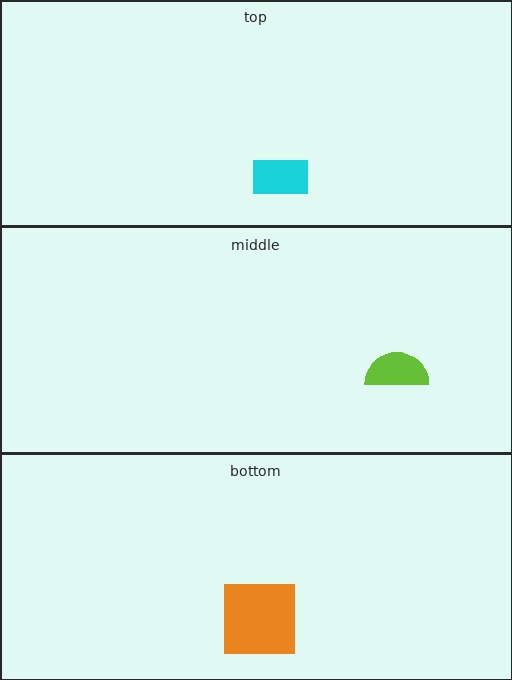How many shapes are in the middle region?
1.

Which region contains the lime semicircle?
The middle region.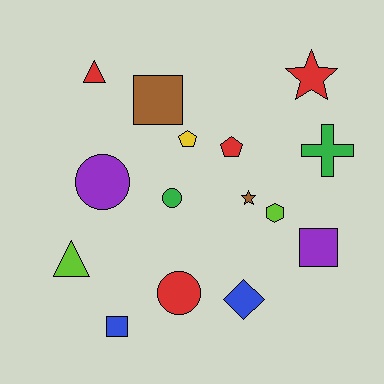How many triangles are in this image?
There are 2 triangles.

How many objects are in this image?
There are 15 objects.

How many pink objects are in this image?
There are no pink objects.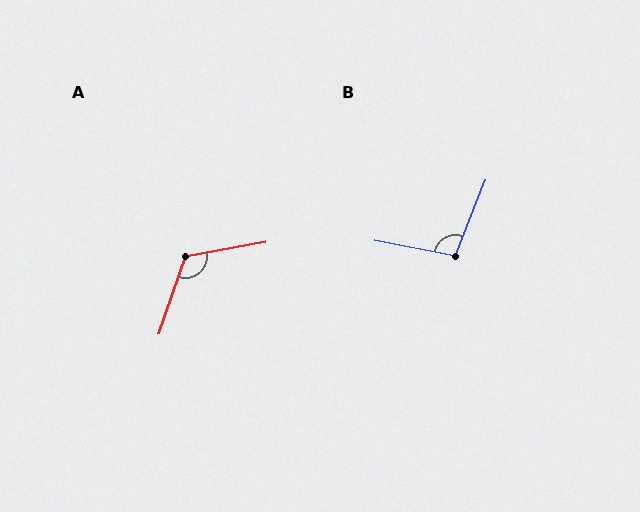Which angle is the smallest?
B, at approximately 101 degrees.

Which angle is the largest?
A, at approximately 119 degrees.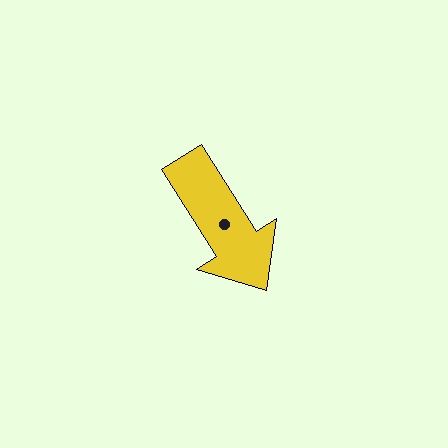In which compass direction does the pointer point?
Southeast.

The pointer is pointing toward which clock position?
Roughly 5 o'clock.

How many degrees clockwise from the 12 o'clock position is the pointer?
Approximately 148 degrees.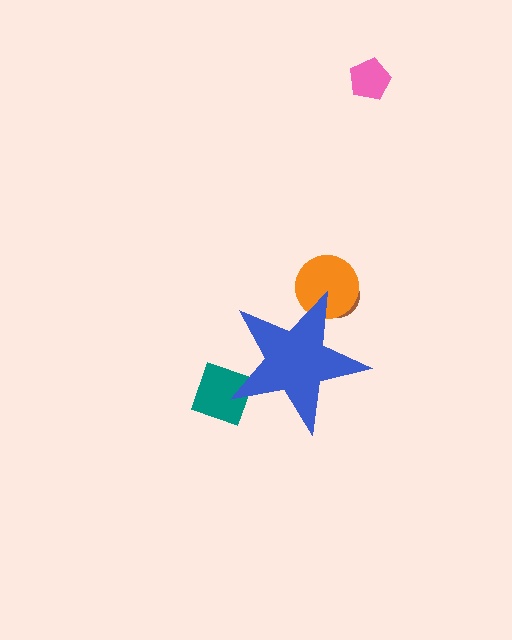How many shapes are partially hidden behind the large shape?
3 shapes are partially hidden.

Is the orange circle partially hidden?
Yes, the orange circle is partially hidden behind the blue star.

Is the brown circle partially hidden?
Yes, the brown circle is partially hidden behind the blue star.